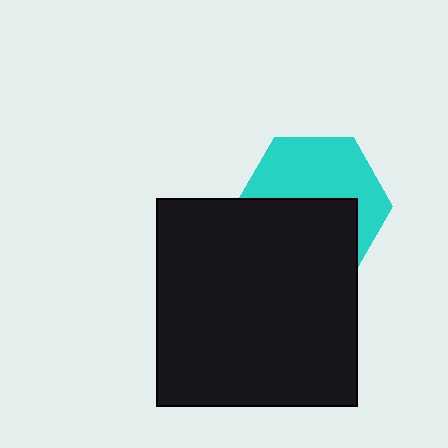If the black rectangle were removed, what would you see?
You would see the complete cyan hexagon.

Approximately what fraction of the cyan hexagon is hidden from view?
Roughly 50% of the cyan hexagon is hidden behind the black rectangle.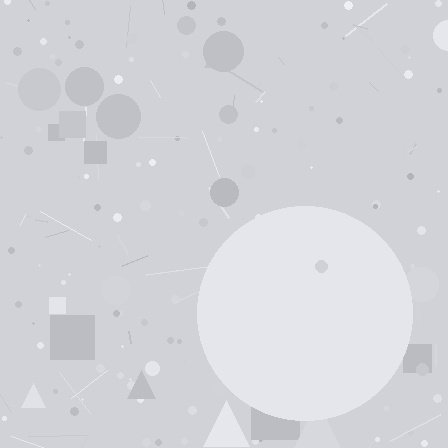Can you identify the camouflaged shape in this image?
The camouflaged shape is a circle.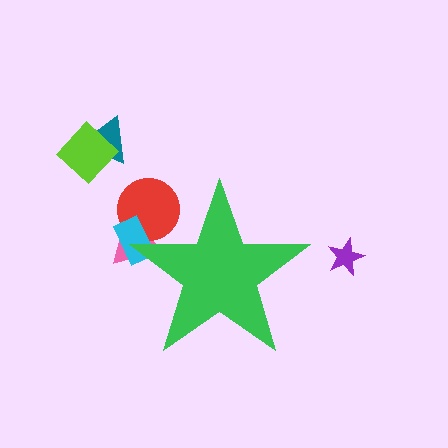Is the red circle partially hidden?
Yes, the red circle is partially hidden behind the green star.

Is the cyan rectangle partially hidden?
Yes, the cyan rectangle is partially hidden behind the green star.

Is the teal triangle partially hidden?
No, the teal triangle is fully visible.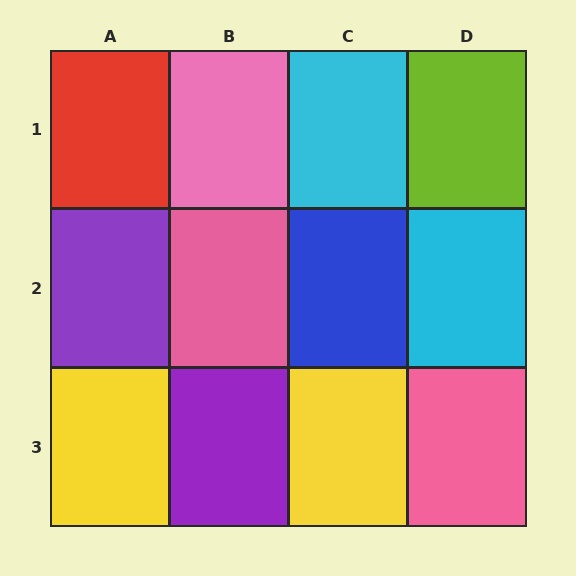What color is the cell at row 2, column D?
Cyan.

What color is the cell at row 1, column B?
Pink.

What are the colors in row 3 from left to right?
Yellow, purple, yellow, pink.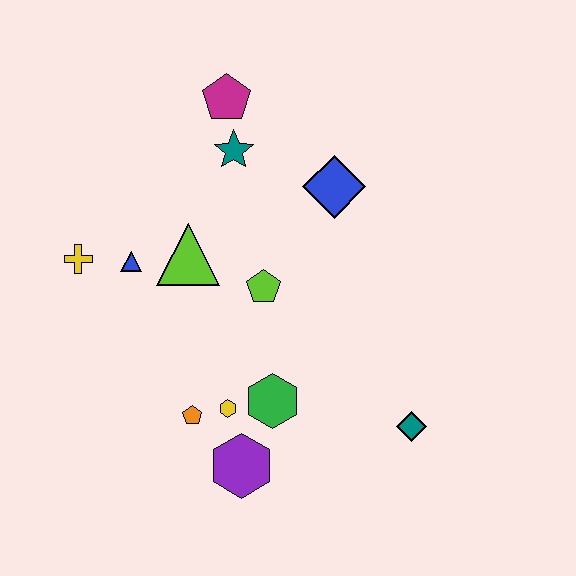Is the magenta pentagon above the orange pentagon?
Yes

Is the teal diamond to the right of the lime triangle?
Yes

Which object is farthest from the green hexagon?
The magenta pentagon is farthest from the green hexagon.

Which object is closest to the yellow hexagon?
The orange pentagon is closest to the yellow hexagon.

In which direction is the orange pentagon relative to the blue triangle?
The orange pentagon is below the blue triangle.